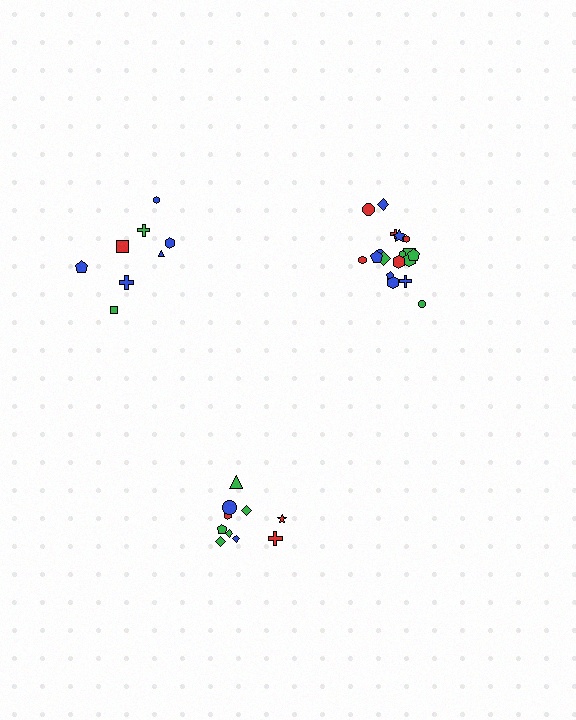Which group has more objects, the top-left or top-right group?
The top-right group.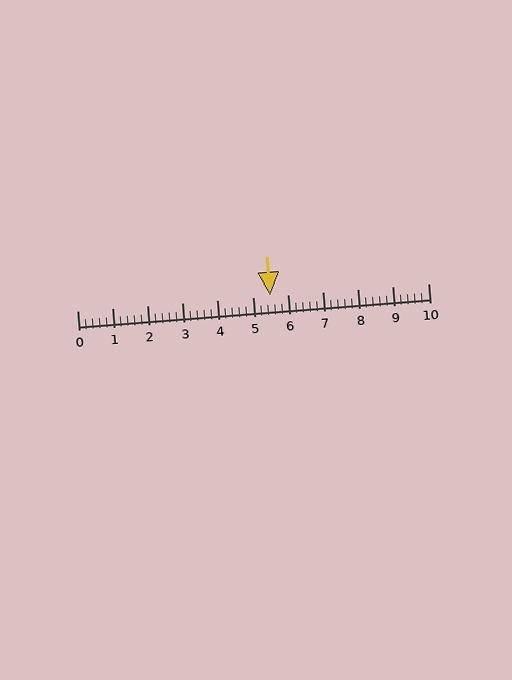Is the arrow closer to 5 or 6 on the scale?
The arrow is closer to 6.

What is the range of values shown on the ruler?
The ruler shows values from 0 to 10.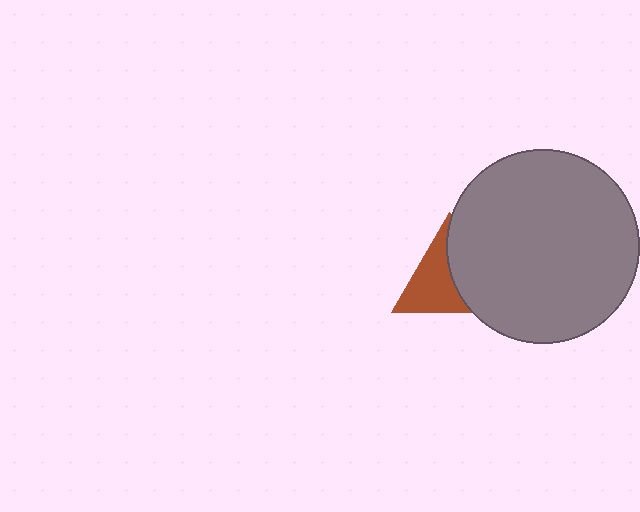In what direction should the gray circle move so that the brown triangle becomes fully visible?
The gray circle should move right. That is the shortest direction to clear the overlap and leave the brown triangle fully visible.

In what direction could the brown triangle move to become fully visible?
The brown triangle could move left. That would shift it out from behind the gray circle entirely.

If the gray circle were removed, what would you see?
You would see the complete brown triangle.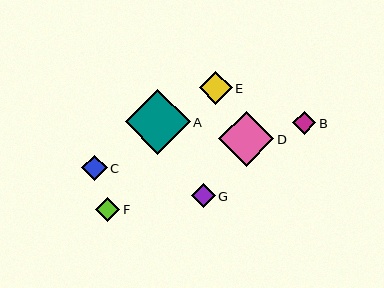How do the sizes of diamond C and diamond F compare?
Diamond C and diamond F are approximately the same size.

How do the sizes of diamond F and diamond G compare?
Diamond F and diamond G are approximately the same size.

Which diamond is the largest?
Diamond A is the largest with a size of approximately 65 pixels.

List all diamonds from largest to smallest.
From largest to smallest: A, D, E, C, F, G, B.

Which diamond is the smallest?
Diamond B is the smallest with a size of approximately 24 pixels.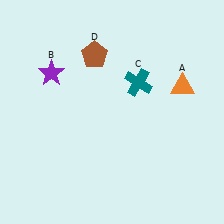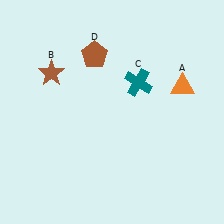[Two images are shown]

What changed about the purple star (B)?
In Image 1, B is purple. In Image 2, it changed to brown.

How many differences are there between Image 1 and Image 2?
There is 1 difference between the two images.